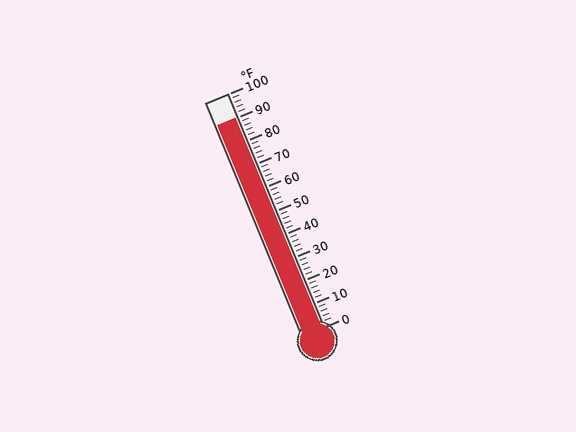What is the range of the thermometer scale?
The thermometer scale ranges from 0°F to 100°F.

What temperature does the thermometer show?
The thermometer shows approximately 90°F.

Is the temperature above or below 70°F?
The temperature is above 70°F.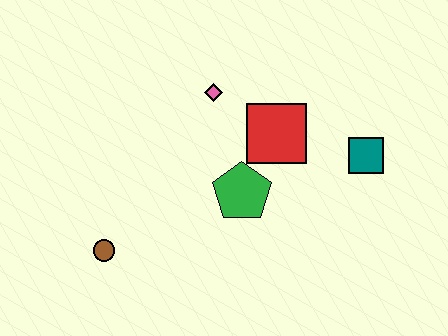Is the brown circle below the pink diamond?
Yes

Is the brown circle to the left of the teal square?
Yes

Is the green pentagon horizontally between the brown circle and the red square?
Yes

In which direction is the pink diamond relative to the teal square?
The pink diamond is to the left of the teal square.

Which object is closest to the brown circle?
The green pentagon is closest to the brown circle.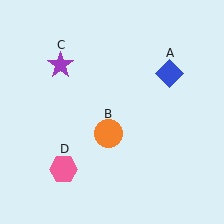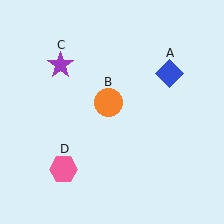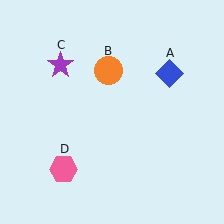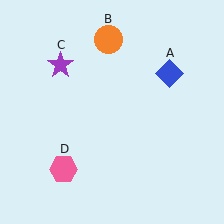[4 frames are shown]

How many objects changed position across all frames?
1 object changed position: orange circle (object B).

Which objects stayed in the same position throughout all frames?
Blue diamond (object A) and purple star (object C) and pink hexagon (object D) remained stationary.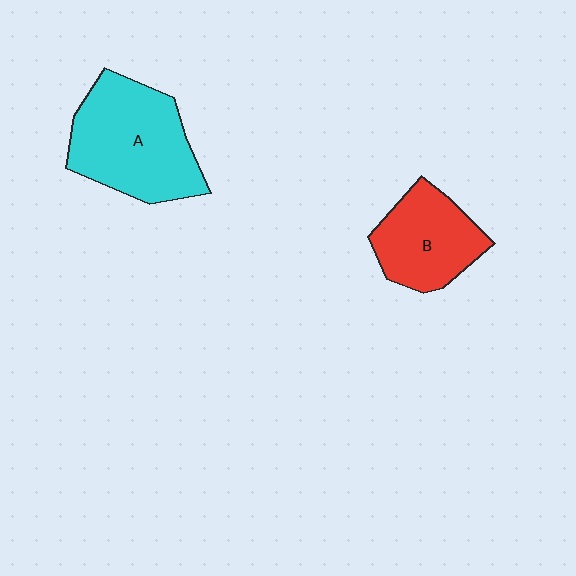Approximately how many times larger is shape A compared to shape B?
Approximately 1.5 times.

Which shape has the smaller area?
Shape B (red).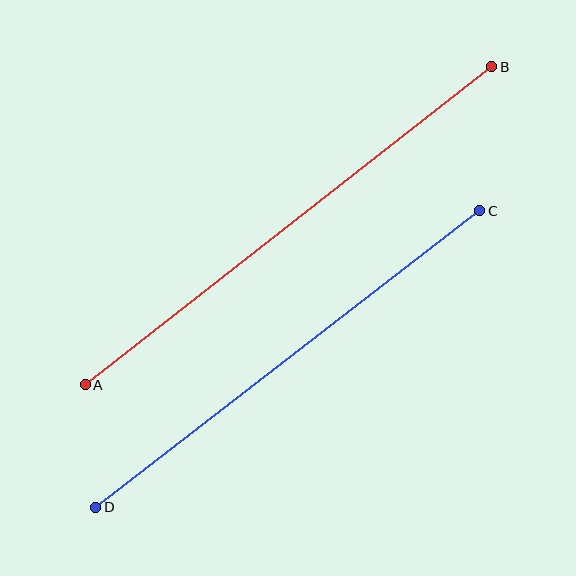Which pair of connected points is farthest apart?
Points A and B are farthest apart.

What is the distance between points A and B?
The distance is approximately 516 pixels.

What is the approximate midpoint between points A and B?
The midpoint is at approximately (288, 226) pixels.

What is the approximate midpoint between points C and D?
The midpoint is at approximately (288, 359) pixels.